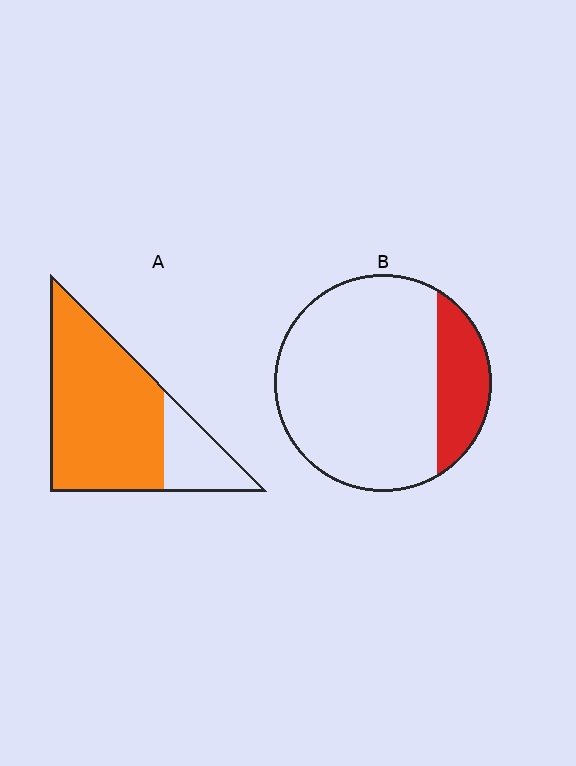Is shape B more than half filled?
No.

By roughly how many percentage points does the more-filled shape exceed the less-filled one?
By roughly 60 percentage points (A over B).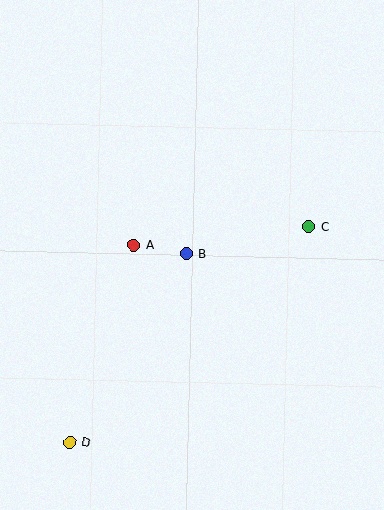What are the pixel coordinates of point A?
Point A is at (134, 245).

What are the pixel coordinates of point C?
Point C is at (309, 227).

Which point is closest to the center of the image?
Point B at (186, 254) is closest to the center.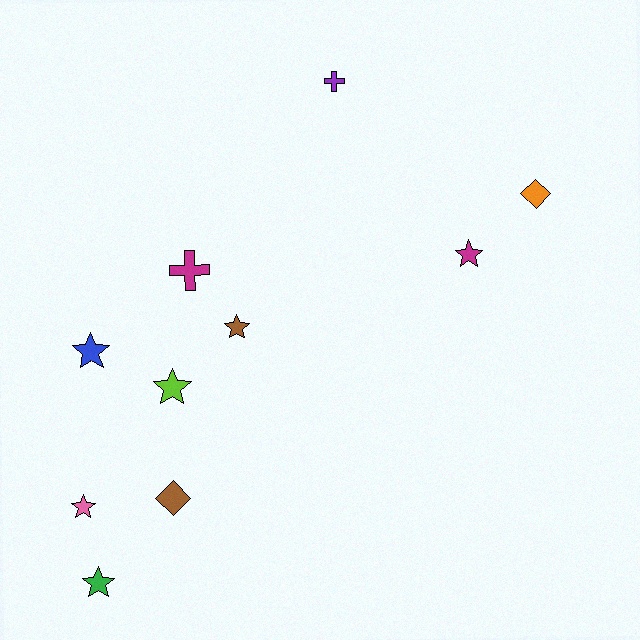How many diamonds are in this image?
There are 2 diamonds.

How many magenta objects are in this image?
There are 2 magenta objects.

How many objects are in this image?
There are 10 objects.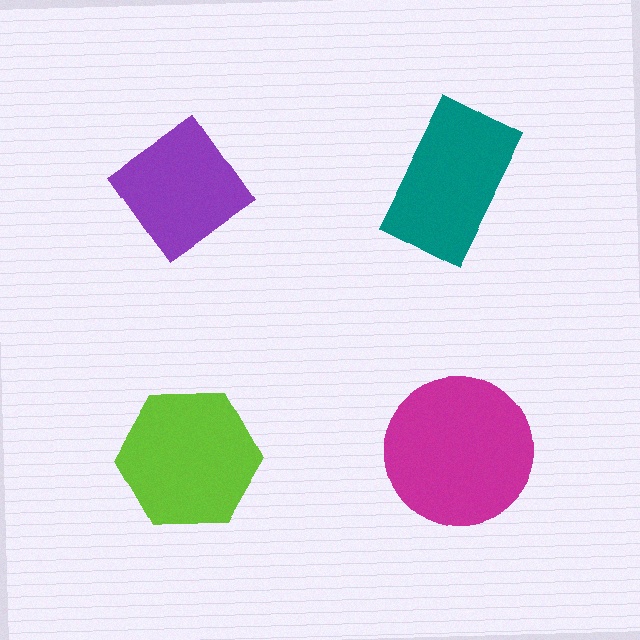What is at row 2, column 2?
A magenta circle.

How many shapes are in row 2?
2 shapes.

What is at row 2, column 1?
A lime hexagon.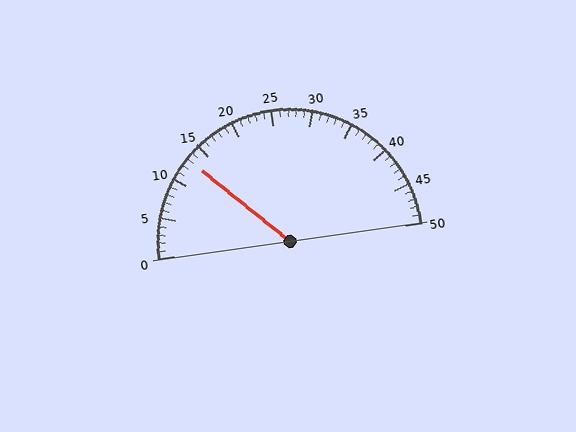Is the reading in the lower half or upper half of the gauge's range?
The reading is in the lower half of the range (0 to 50).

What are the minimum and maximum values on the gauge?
The gauge ranges from 0 to 50.